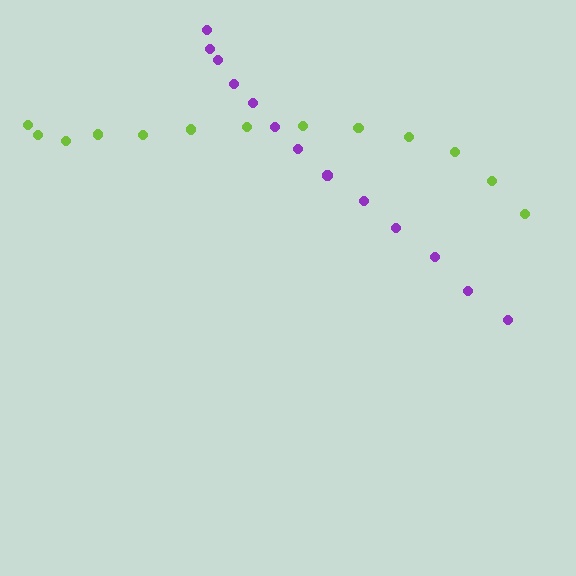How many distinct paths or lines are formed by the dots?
There are 2 distinct paths.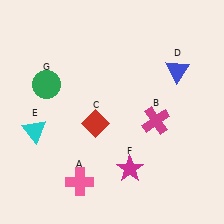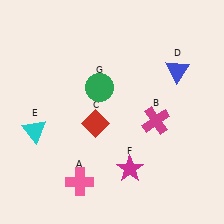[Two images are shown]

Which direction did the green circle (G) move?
The green circle (G) moved right.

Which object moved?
The green circle (G) moved right.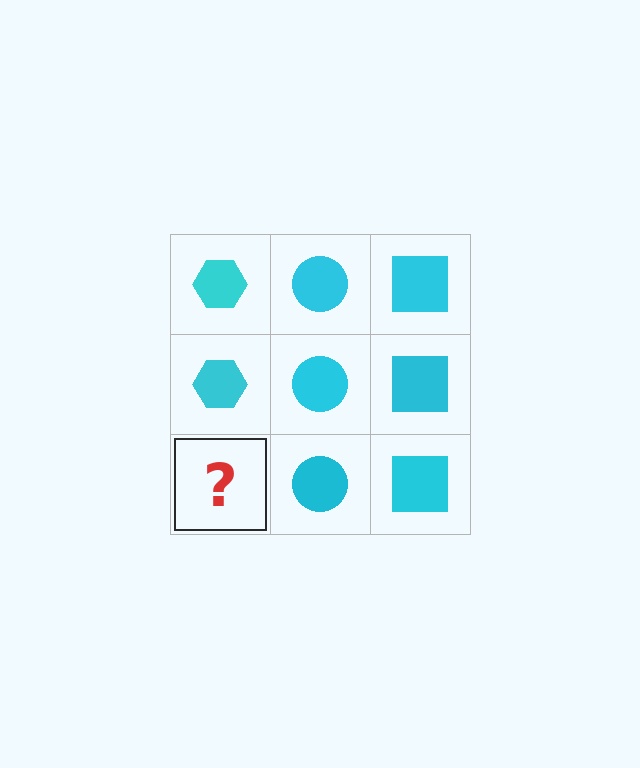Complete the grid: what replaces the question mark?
The question mark should be replaced with a cyan hexagon.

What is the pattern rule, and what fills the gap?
The rule is that each column has a consistent shape. The gap should be filled with a cyan hexagon.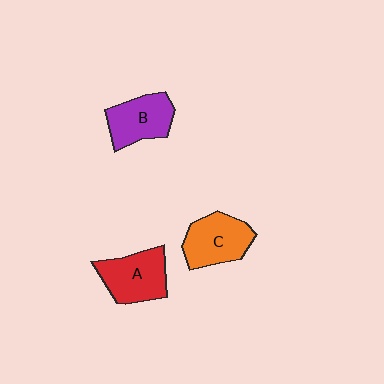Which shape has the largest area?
Shape A (red).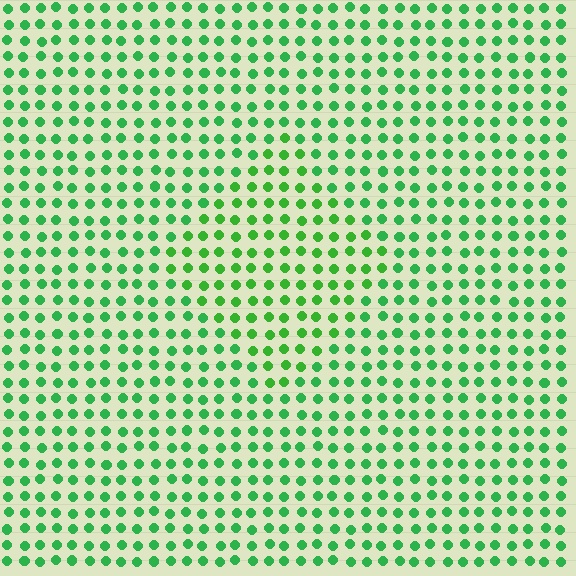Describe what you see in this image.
The image is filled with small green elements in a uniform arrangement. A diamond-shaped region is visible where the elements are tinted to a slightly different hue, forming a subtle color boundary.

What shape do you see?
I see a diamond.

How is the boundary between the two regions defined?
The boundary is defined purely by a slight shift in hue (about 17 degrees). Spacing, size, and orientation are identical on both sides.